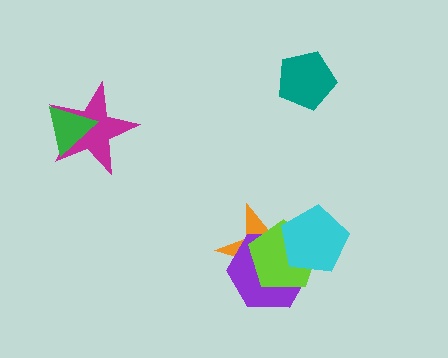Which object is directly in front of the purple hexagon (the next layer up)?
The lime pentagon is directly in front of the purple hexagon.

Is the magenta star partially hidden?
Yes, it is partially covered by another shape.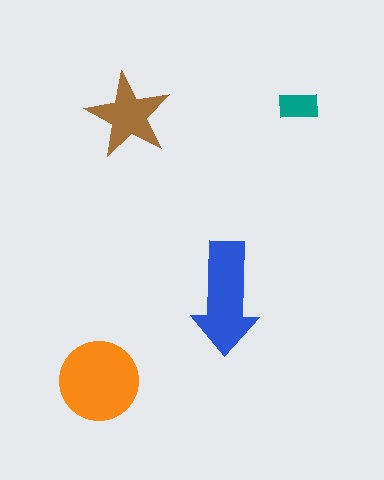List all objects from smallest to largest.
The teal rectangle, the brown star, the blue arrow, the orange circle.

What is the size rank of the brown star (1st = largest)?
3rd.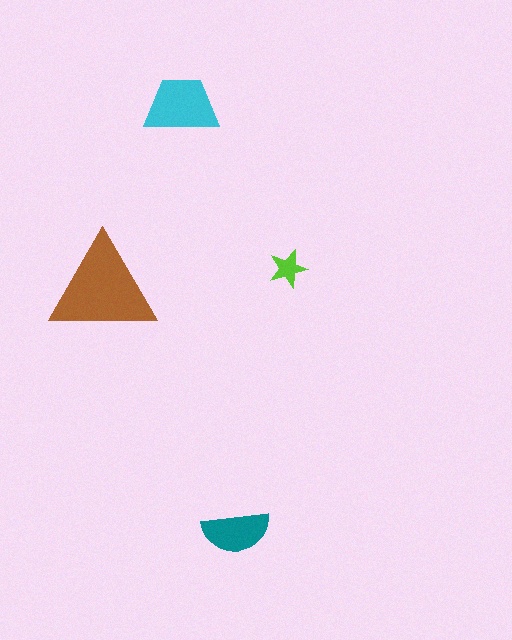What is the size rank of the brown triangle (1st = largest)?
1st.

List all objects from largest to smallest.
The brown triangle, the cyan trapezoid, the teal semicircle, the lime star.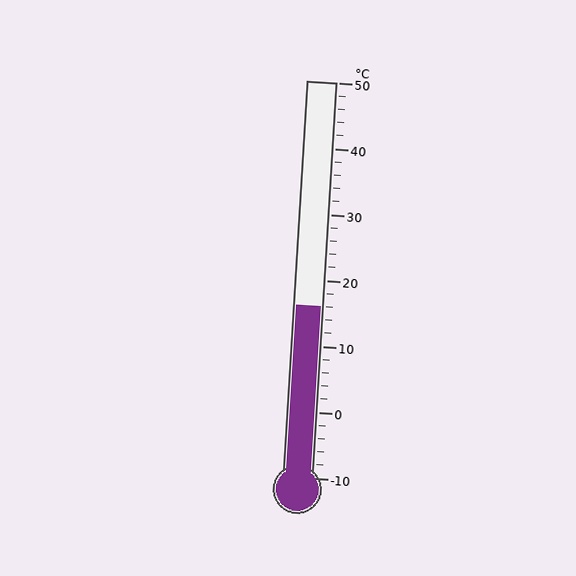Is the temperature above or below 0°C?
The temperature is above 0°C.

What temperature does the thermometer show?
The thermometer shows approximately 16°C.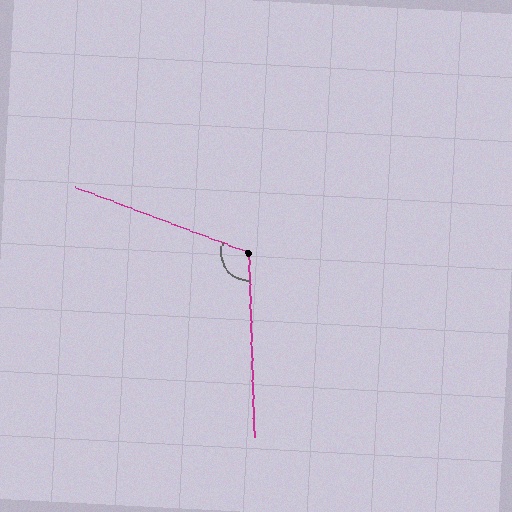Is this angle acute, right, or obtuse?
It is obtuse.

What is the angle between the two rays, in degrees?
Approximately 112 degrees.